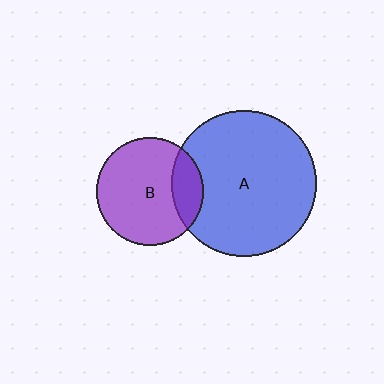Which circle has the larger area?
Circle A (blue).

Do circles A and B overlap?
Yes.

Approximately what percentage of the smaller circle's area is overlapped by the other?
Approximately 20%.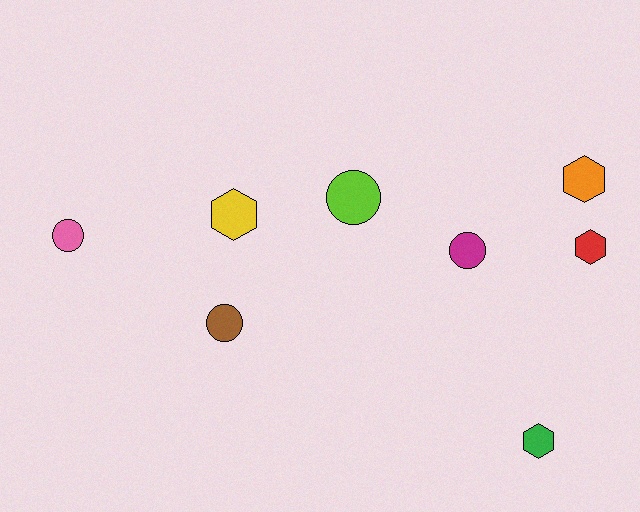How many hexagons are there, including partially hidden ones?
There are 4 hexagons.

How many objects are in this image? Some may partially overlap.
There are 8 objects.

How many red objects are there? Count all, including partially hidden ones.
There is 1 red object.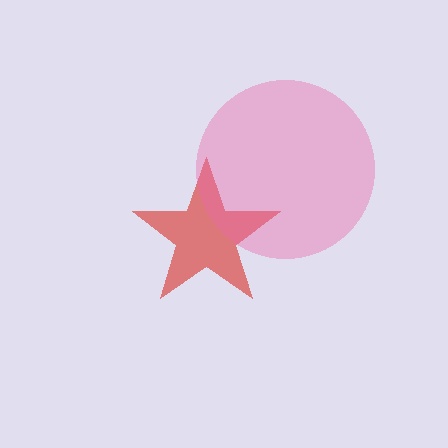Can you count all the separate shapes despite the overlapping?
Yes, there are 2 separate shapes.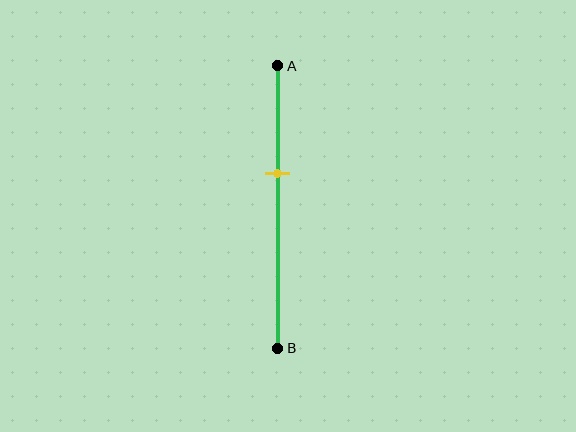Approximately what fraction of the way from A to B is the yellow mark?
The yellow mark is approximately 40% of the way from A to B.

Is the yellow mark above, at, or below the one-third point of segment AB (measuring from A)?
The yellow mark is below the one-third point of segment AB.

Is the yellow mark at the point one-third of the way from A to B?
No, the mark is at about 40% from A, not at the 33% one-third point.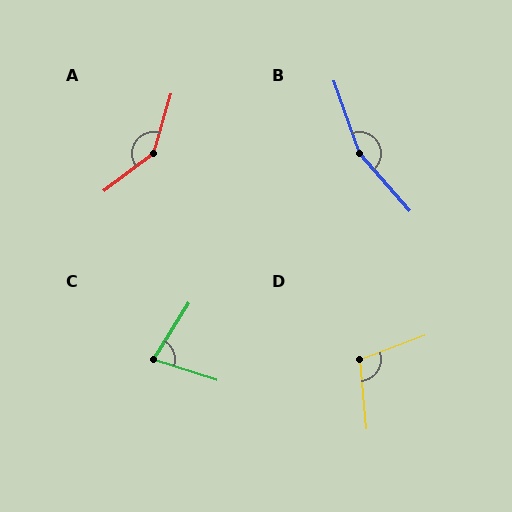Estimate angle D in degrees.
Approximately 105 degrees.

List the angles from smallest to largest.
C (75°), D (105°), A (144°), B (159°).